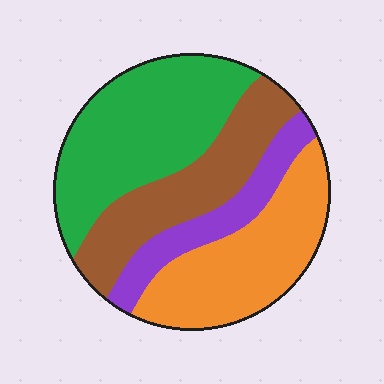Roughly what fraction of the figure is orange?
Orange takes up about one quarter (1/4) of the figure.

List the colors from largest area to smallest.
From largest to smallest: green, orange, brown, purple.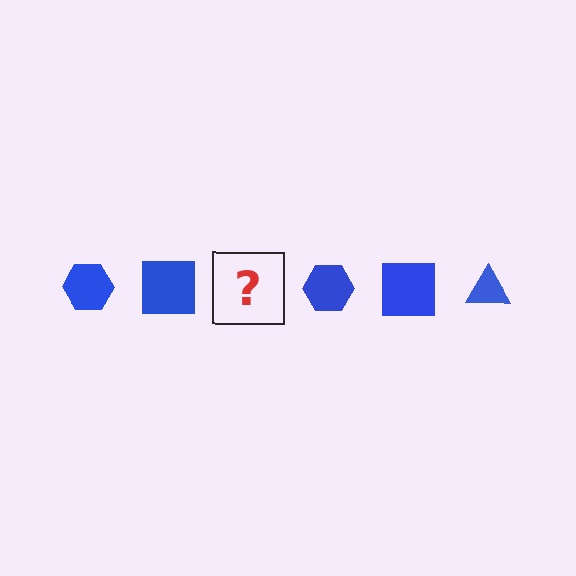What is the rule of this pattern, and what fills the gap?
The rule is that the pattern cycles through hexagon, square, triangle shapes in blue. The gap should be filled with a blue triangle.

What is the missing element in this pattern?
The missing element is a blue triangle.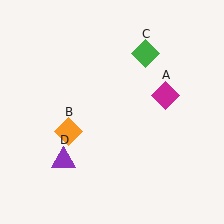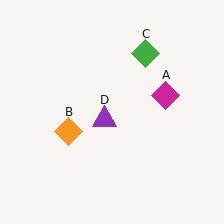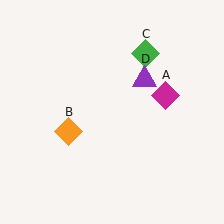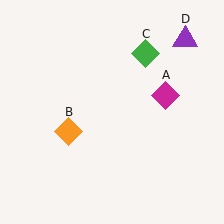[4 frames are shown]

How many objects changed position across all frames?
1 object changed position: purple triangle (object D).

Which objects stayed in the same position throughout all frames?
Magenta diamond (object A) and orange diamond (object B) and green diamond (object C) remained stationary.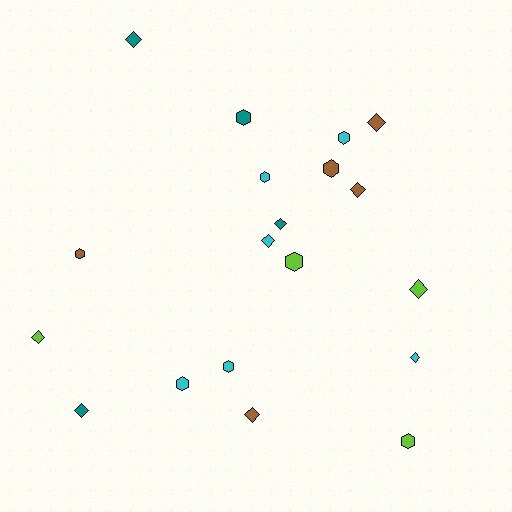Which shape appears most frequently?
Diamond, with 10 objects.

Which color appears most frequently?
Cyan, with 6 objects.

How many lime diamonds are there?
There are 2 lime diamonds.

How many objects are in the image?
There are 19 objects.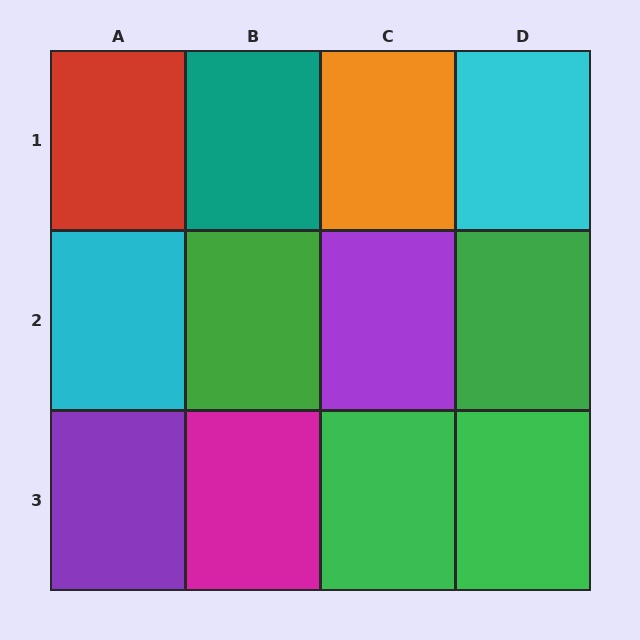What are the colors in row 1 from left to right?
Red, teal, orange, cyan.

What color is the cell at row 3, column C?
Green.